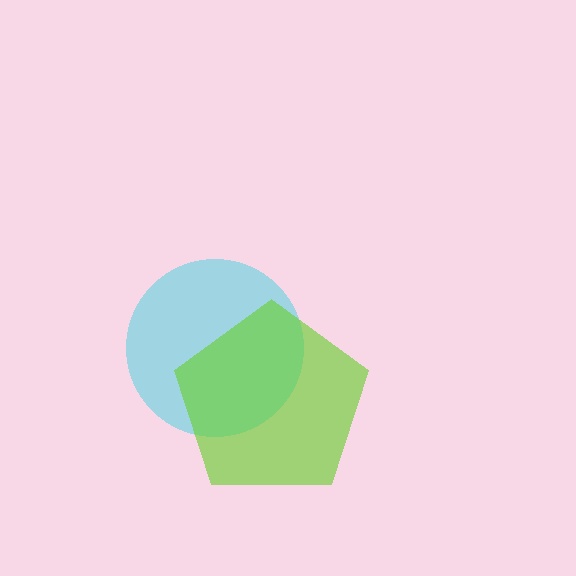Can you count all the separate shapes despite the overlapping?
Yes, there are 2 separate shapes.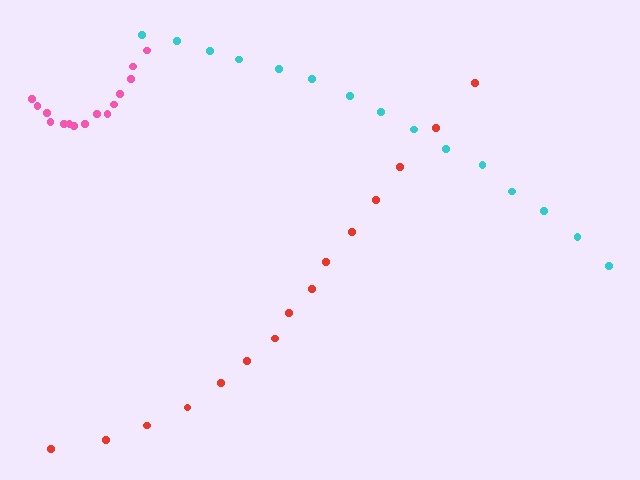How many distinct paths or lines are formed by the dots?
There are 3 distinct paths.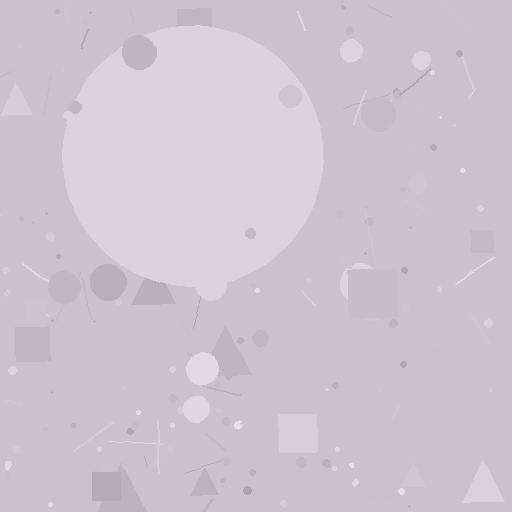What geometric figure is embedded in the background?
A circle is embedded in the background.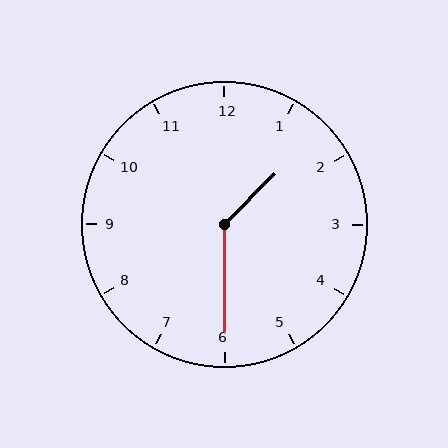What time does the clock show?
1:30.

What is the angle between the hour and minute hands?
Approximately 135 degrees.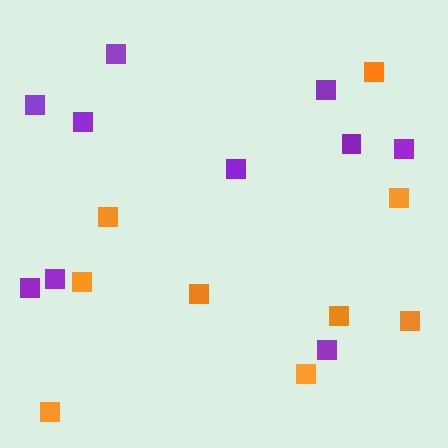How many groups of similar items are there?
There are 2 groups: one group of orange squares (9) and one group of purple squares (10).